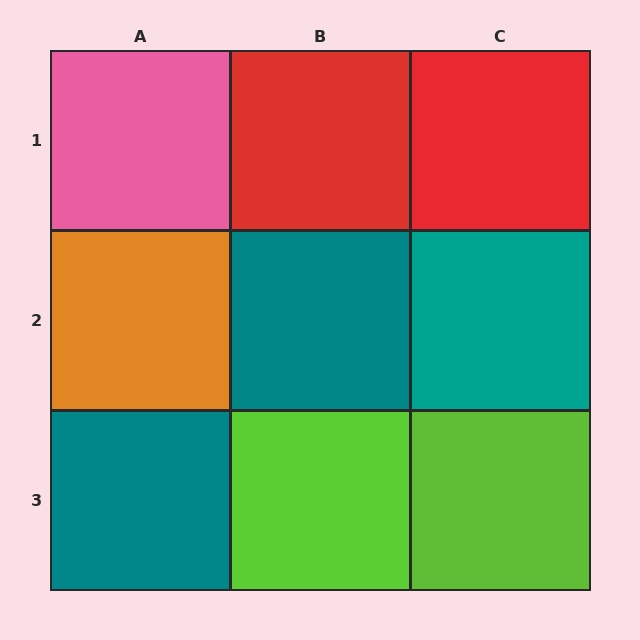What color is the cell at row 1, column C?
Red.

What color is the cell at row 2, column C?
Teal.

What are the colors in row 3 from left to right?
Teal, lime, lime.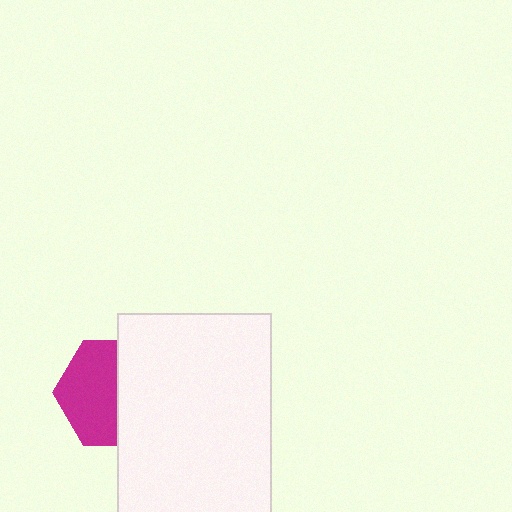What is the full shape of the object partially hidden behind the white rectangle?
The partially hidden object is a magenta hexagon.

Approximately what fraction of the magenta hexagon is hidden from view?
Roughly 46% of the magenta hexagon is hidden behind the white rectangle.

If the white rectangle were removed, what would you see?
You would see the complete magenta hexagon.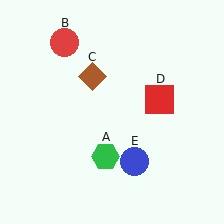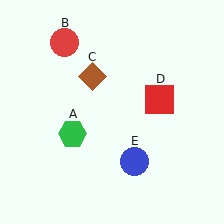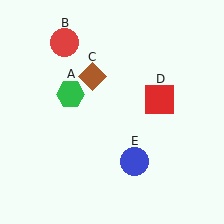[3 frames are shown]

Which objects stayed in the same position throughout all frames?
Red circle (object B) and brown diamond (object C) and red square (object D) and blue circle (object E) remained stationary.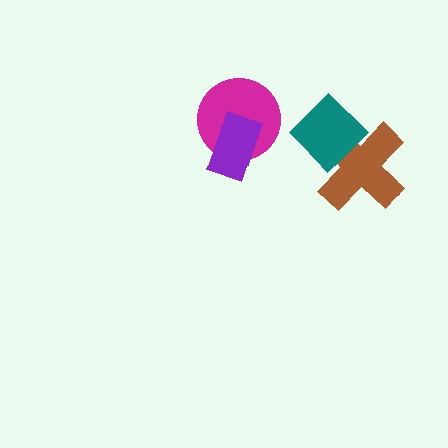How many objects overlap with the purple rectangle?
1 object overlaps with the purple rectangle.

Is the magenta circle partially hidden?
Yes, it is partially covered by another shape.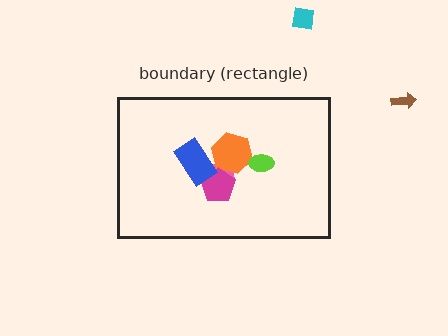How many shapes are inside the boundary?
5 inside, 2 outside.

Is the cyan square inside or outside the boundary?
Outside.